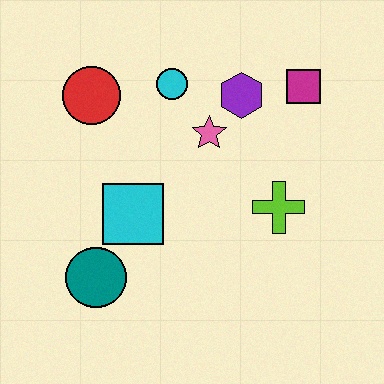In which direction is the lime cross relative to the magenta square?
The lime cross is below the magenta square.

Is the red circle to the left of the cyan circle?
Yes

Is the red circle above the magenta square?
No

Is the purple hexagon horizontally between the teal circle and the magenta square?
Yes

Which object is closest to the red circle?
The cyan circle is closest to the red circle.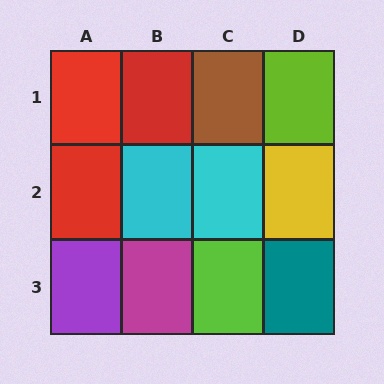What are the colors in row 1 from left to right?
Red, red, brown, lime.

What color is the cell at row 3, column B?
Magenta.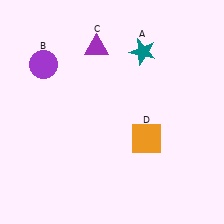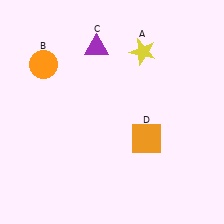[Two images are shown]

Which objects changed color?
A changed from teal to yellow. B changed from purple to orange.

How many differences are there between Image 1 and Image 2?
There are 2 differences between the two images.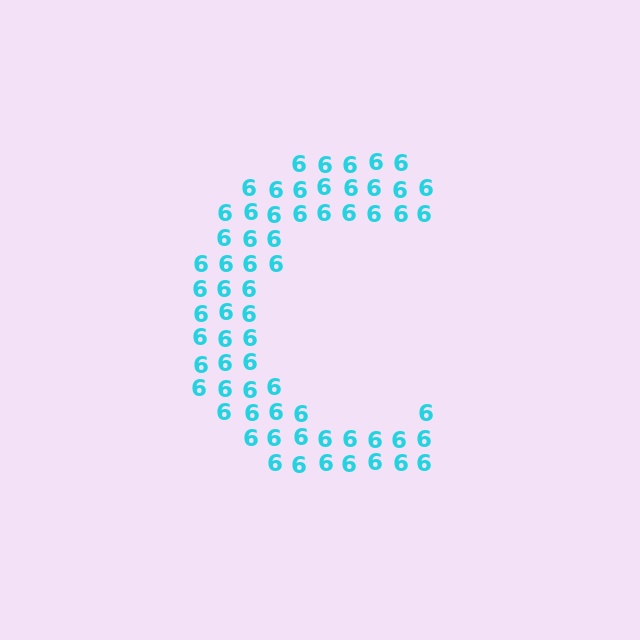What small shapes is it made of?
It is made of small digit 6's.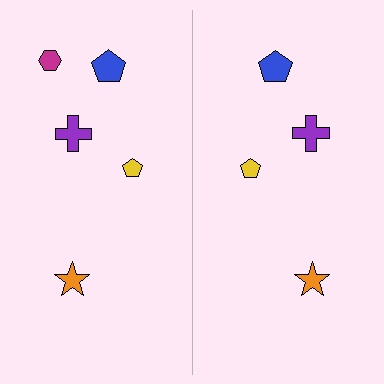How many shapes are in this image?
There are 9 shapes in this image.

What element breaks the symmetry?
A magenta hexagon is missing from the right side.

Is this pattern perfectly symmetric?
No, the pattern is not perfectly symmetric. A magenta hexagon is missing from the right side.